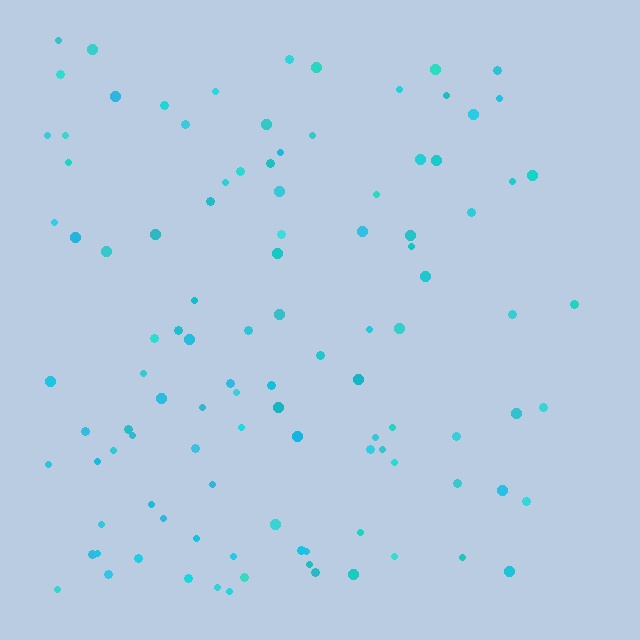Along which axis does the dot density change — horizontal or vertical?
Horizontal.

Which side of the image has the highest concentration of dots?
The left.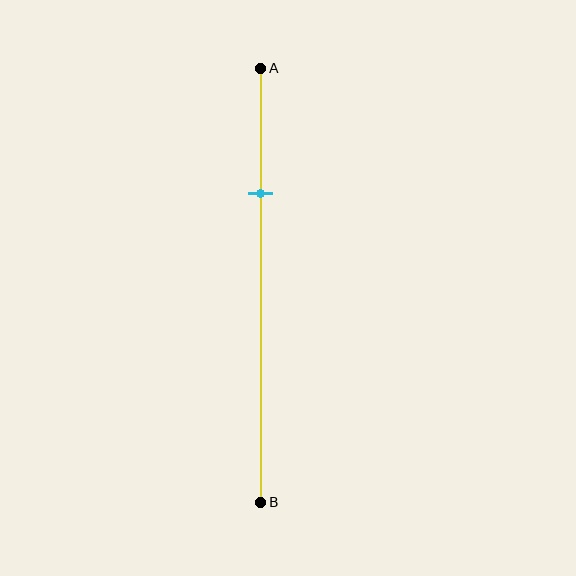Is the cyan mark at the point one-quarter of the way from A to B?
No, the mark is at about 30% from A, not at the 25% one-quarter point.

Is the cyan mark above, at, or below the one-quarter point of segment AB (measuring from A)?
The cyan mark is below the one-quarter point of segment AB.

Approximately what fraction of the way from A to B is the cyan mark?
The cyan mark is approximately 30% of the way from A to B.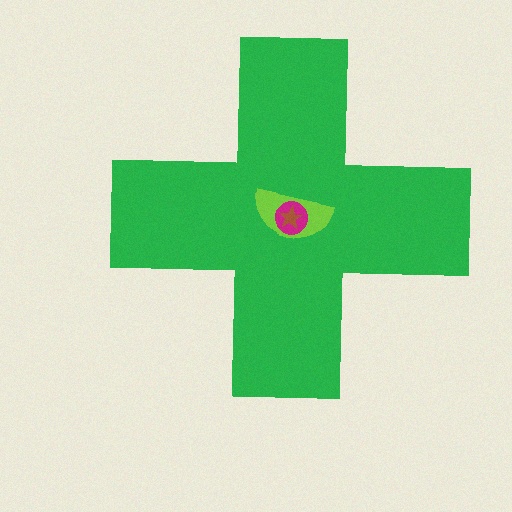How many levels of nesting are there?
4.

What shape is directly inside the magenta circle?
The brown star.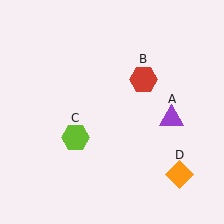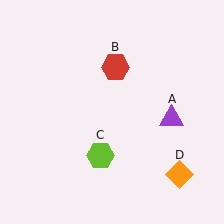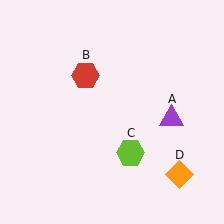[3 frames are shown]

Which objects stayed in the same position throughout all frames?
Purple triangle (object A) and orange diamond (object D) remained stationary.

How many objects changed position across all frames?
2 objects changed position: red hexagon (object B), lime hexagon (object C).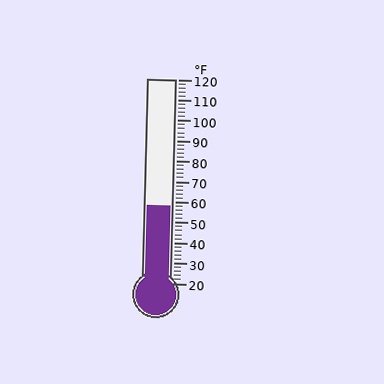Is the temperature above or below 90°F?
The temperature is below 90°F.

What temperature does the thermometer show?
The thermometer shows approximately 58°F.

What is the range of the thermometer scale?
The thermometer scale ranges from 20°F to 120°F.